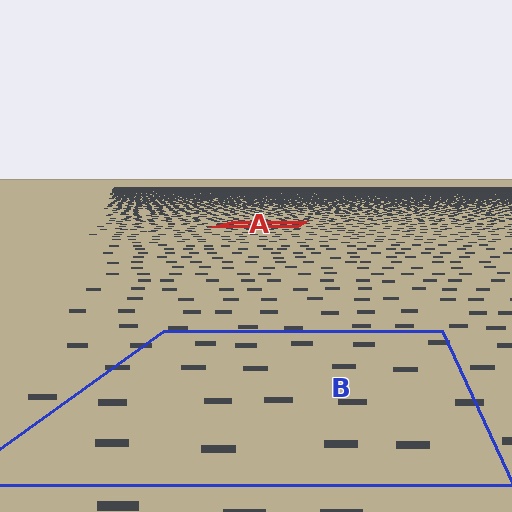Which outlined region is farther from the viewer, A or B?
Region A is farther from the viewer — the texture elements inside it appear smaller and more densely packed.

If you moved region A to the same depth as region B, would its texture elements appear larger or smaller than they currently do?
They would appear larger. At a closer depth, the same texture elements are projected at a bigger on-screen size.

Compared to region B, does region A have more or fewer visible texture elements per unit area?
Region A has more texture elements per unit area — they are packed more densely because it is farther away.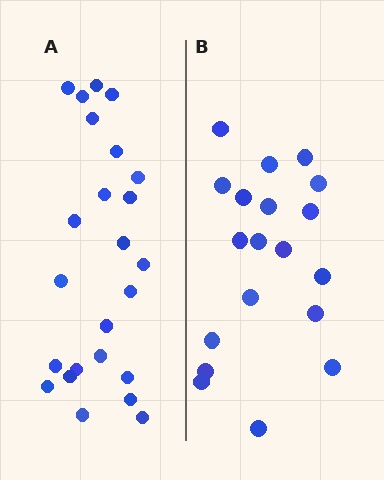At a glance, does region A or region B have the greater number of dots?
Region A (the left region) has more dots.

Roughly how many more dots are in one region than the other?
Region A has about 5 more dots than region B.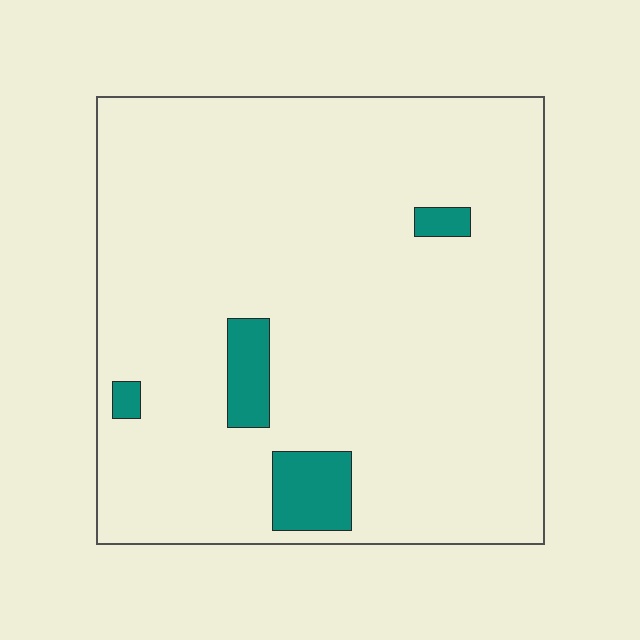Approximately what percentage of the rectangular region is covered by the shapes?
Approximately 5%.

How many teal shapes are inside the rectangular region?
4.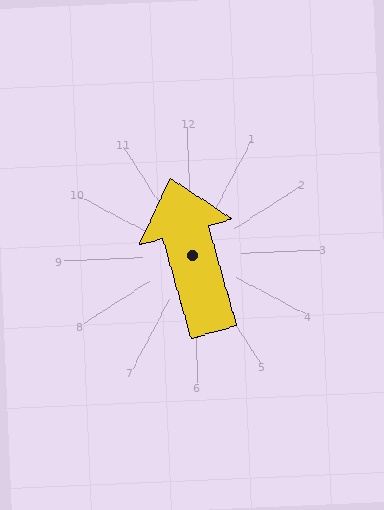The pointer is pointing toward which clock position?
Roughly 12 o'clock.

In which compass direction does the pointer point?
North.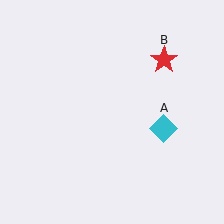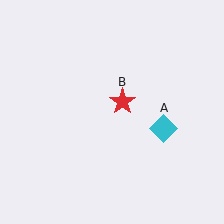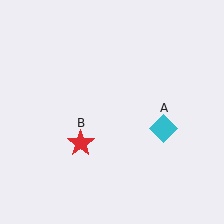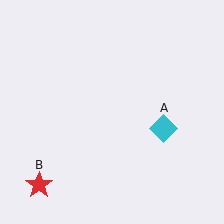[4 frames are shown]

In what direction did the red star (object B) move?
The red star (object B) moved down and to the left.